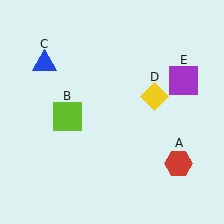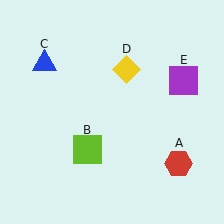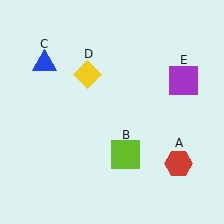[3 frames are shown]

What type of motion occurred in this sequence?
The lime square (object B), yellow diamond (object D) rotated counterclockwise around the center of the scene.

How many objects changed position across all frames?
2 objects changed position: lime square (object B), yellow diamond (object D).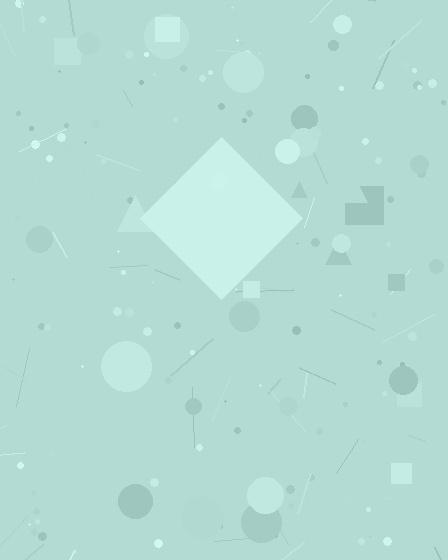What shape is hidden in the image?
A diamond is hidden in the image.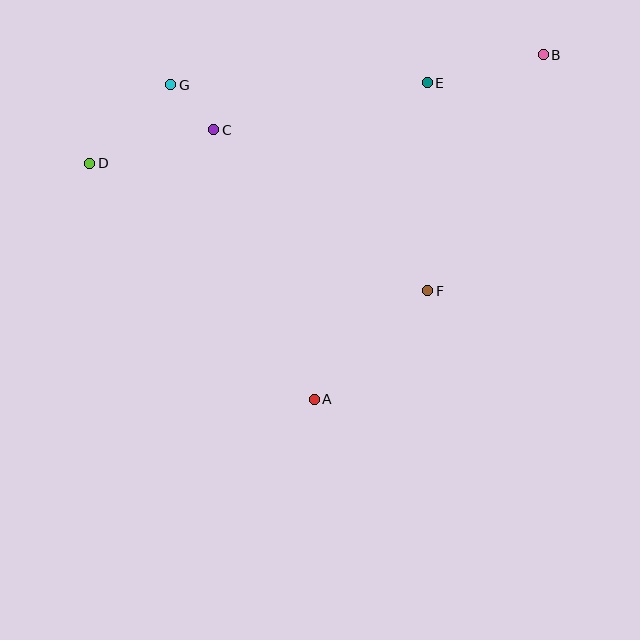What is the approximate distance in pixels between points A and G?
The distance between A and G is approximately 346 pixels.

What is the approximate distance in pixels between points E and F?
The distance between E and F is approximately 208 pixels.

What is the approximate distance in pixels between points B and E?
The distance between B and E is approximately 119 pixels.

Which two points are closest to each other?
Points C and G are closest to each other.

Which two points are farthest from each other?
Points B and D are farthest from each other.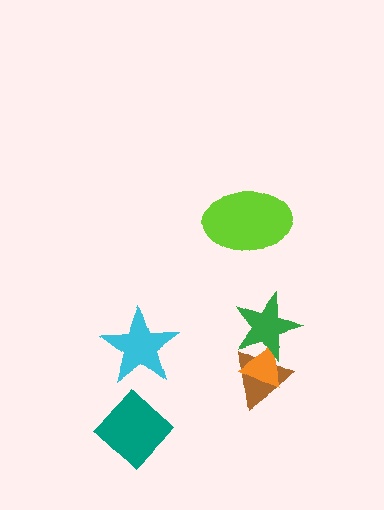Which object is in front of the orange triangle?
The green star is in front of the orange triangle.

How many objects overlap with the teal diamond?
0 objects overlap with the teal diamond.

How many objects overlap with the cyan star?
0 objects overlap with the cyan star.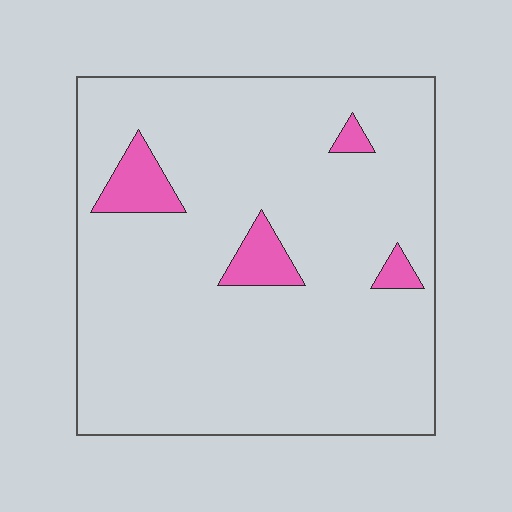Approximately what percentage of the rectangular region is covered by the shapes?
Approximately 10%.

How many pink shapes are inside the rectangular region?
4.